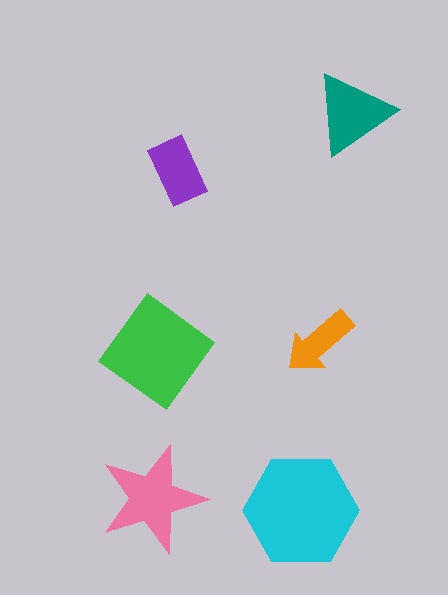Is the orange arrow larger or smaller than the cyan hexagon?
Smaller.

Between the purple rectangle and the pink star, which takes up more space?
The pink star.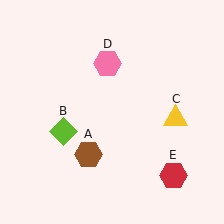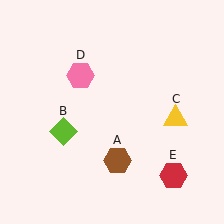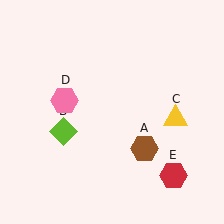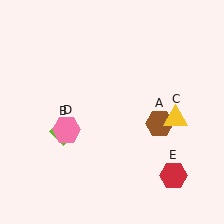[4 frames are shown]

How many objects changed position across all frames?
2 objects changed position: brown hexagon (object A), pink hexagon (object D).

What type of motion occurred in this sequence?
The brown hexagon (object A), pink hexagon (object D) rotated counterclockwise around the center of the scene.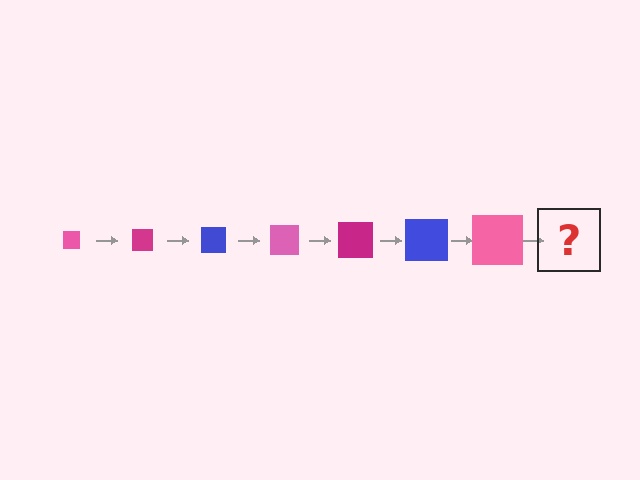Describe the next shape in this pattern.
It should be a magenta square, larger than the previous one.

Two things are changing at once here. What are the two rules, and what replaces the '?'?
The two rules are that the square grows larger each step and the color cycles through pink, magenta, and blue. The '?' should be a magenta square, larger than the previous one.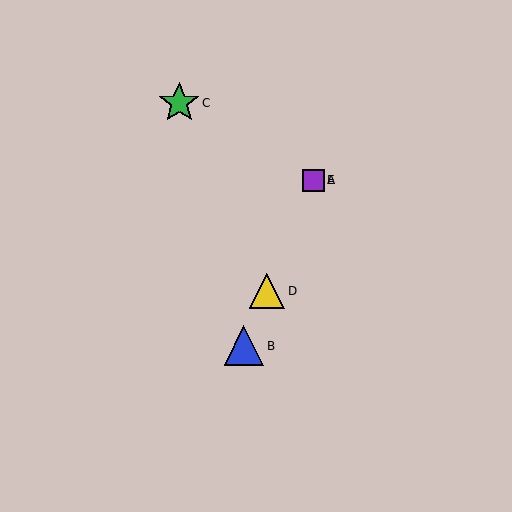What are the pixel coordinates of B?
Object B is at (244, 346).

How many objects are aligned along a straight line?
4 objects (A, B, D, E) are aligned along a straight line.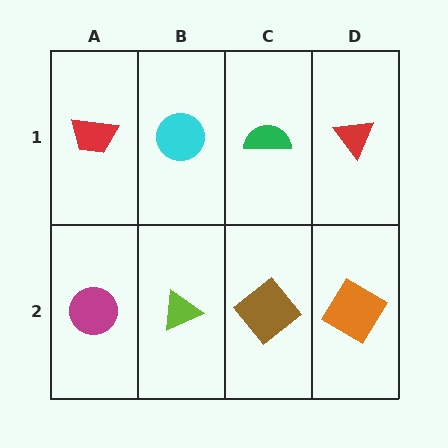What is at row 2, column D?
An orange diamond.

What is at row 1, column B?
A cyan circle.